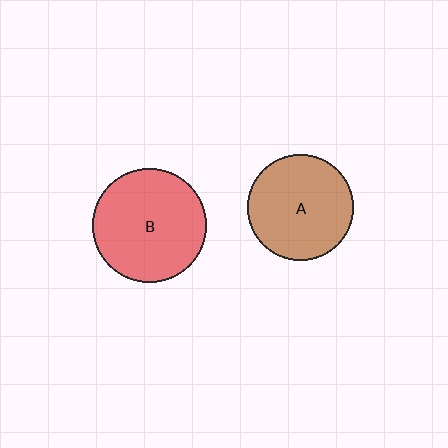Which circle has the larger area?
Circle B (red).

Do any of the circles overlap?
No, none of the circles overlap.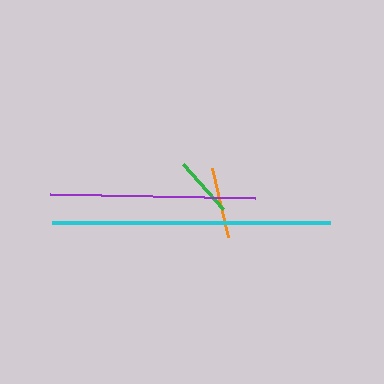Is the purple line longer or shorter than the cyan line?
The cyan line is longer than the purple line.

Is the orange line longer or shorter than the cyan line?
The cyan line is longer than the orange line.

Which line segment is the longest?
The cyan line is the longest at approximately 278 pixels.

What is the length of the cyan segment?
The cyan segment is approximately 278 pixels long.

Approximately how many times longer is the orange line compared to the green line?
The orange line is approximately 1.2 times the length of the green line.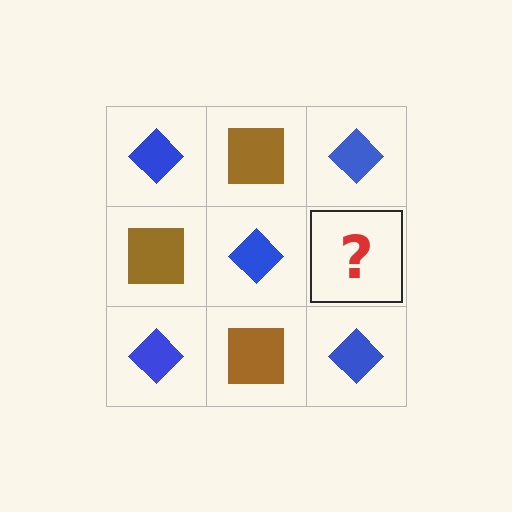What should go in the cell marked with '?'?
The missing cell should contain a brown square.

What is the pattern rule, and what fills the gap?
The rule is that it alternates blue diamond and brown square in a checkerboard pattern. The gap should be filled with a brown square.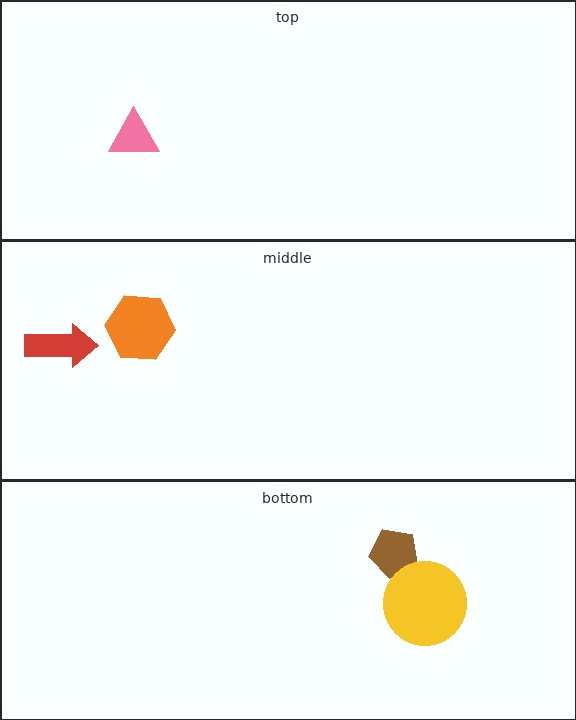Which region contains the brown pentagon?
The bottom region.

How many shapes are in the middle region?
2.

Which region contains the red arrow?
The middle region.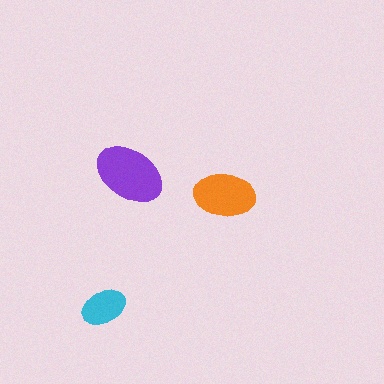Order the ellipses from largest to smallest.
the purple one, the orange one, the cyan one.